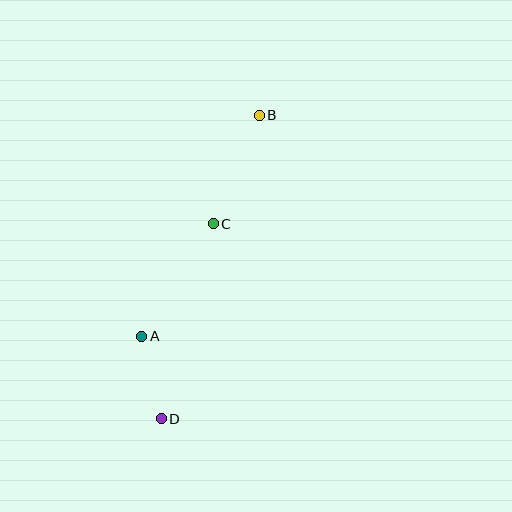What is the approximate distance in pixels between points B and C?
The distance between B and C is approximately 118 pixels.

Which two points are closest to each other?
Points A and D are closest to each other.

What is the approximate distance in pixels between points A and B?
The distance between A and B is approximately 250 pixels.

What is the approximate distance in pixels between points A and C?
The distance between A and C is approximately 133 pixels.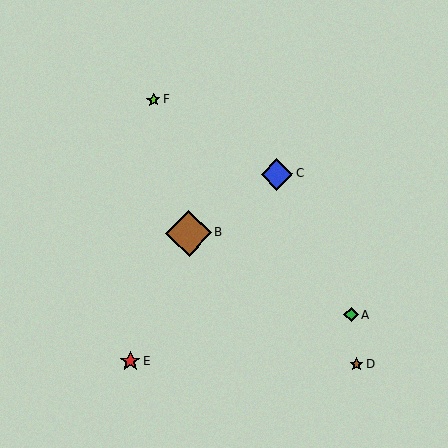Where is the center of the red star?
The center of the red star is at (130, 361).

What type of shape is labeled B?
Shape B is a brown diamond.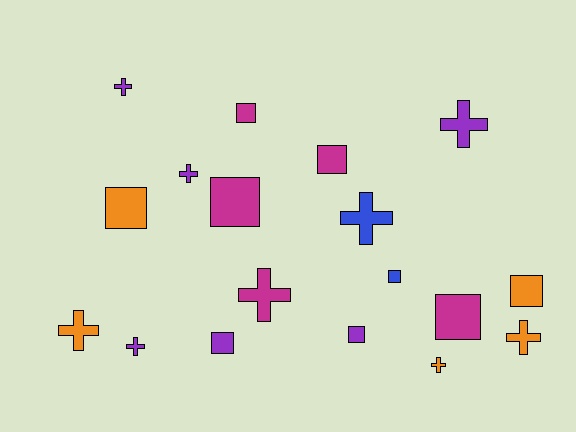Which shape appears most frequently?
Cross, with 9 objects.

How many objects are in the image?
There are 18 objects.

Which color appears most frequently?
Purple, with 6 objects.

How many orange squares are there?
There are 2 orange squares.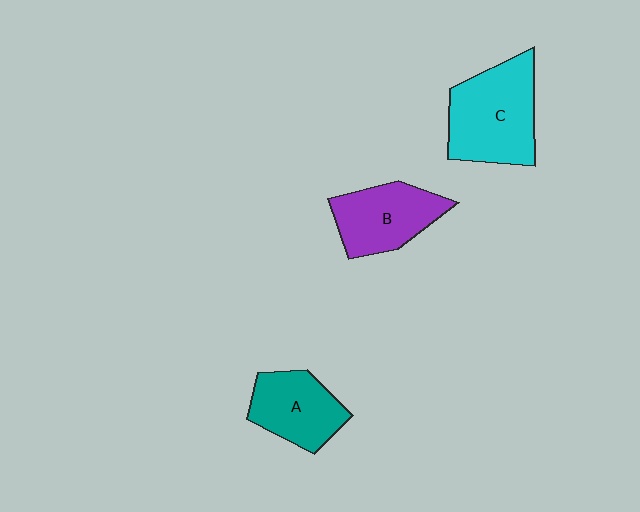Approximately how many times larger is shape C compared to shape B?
Approximately 1.3 times.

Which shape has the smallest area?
Shape A (teal).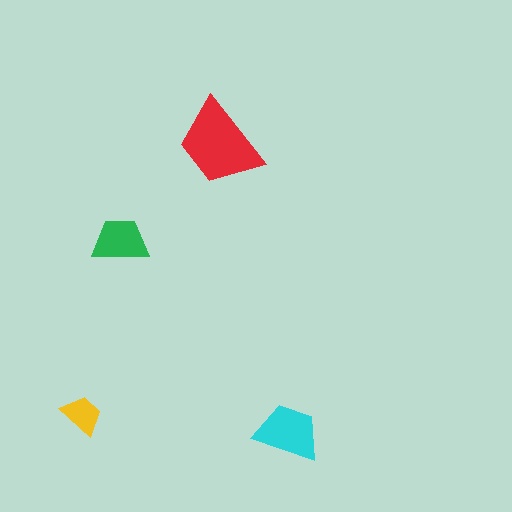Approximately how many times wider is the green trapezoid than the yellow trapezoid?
About 1.5 times wider.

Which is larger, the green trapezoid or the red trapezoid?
The red one.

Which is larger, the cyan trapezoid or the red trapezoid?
The red one.